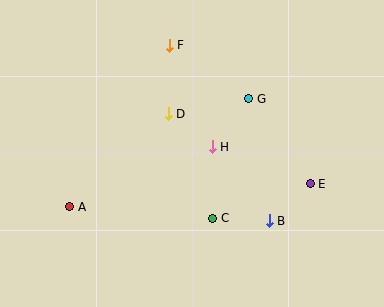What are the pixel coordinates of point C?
Point C is at (213, 218).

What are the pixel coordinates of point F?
Point F is at (169, 45).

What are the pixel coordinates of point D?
Point D is at (168, 114).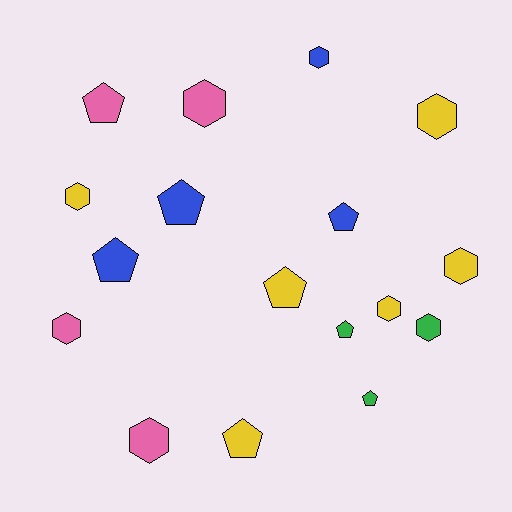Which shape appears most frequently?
Hexagon, with 9 objects.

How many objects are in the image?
There are 17 objects.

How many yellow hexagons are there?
There are 4 yellow hexagons.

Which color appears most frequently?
Yellow, with 6 objects.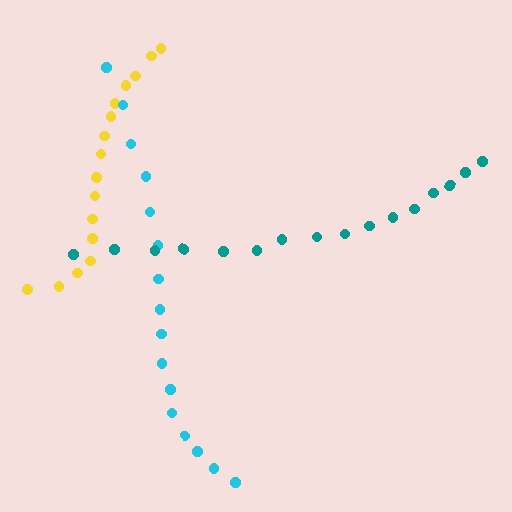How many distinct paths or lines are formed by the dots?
There are 3 distinct paths.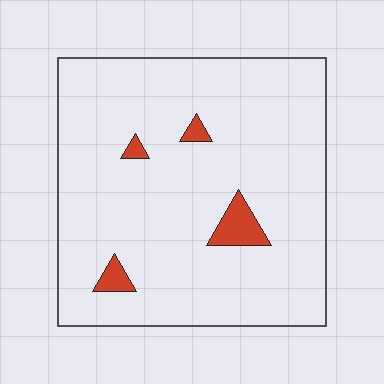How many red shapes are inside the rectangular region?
4.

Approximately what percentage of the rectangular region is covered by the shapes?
Approximately 5%.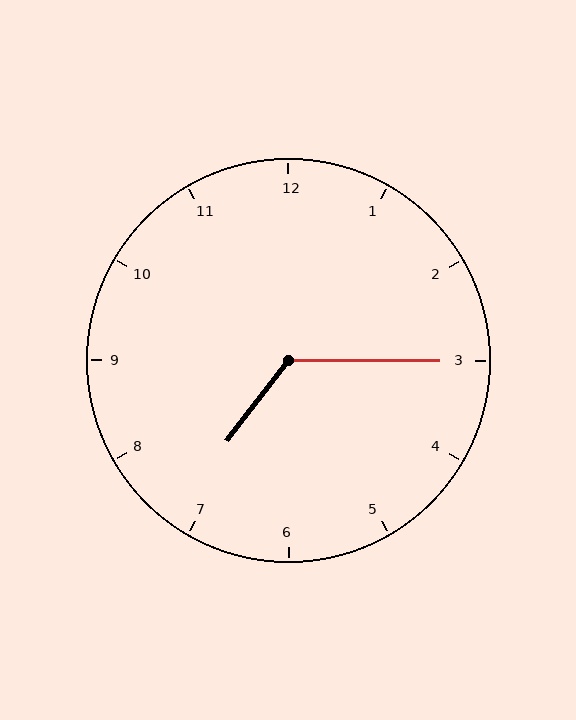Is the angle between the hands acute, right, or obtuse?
It is obtuse.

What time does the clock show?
7:15.